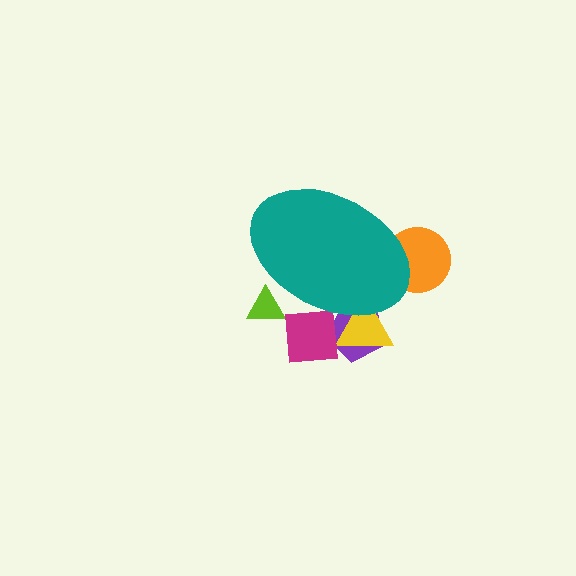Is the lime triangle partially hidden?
Yes, the lime triangle is partially hidden behind the teal ellipse.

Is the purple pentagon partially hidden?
Yes, the purple pentagon is partially hidden behind the teal ellipse.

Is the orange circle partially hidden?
Yes, the orange circle is partially hidden behind the teal ellipse.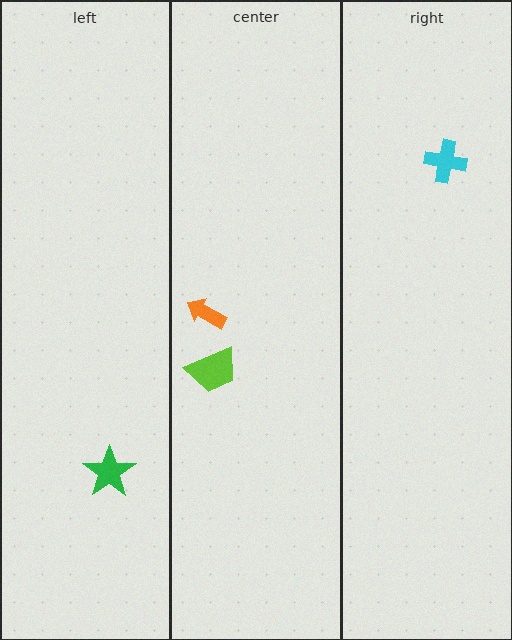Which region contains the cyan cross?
The right region.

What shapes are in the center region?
The lime trapezoid, the orange arrow.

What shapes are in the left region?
The green star.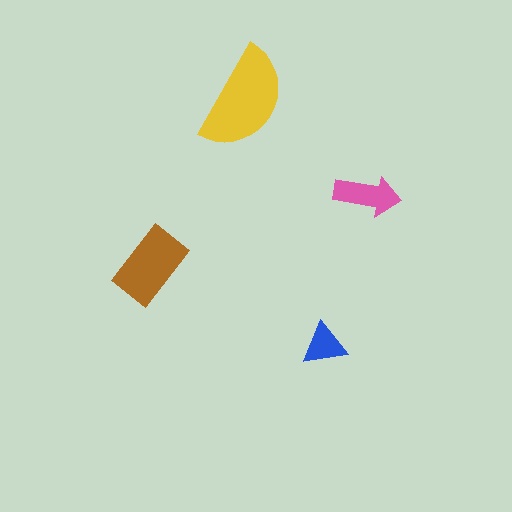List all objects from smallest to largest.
The blue triangle, the pink arrow, the brown rectangle, the yellow semicircle.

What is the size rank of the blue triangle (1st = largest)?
4th.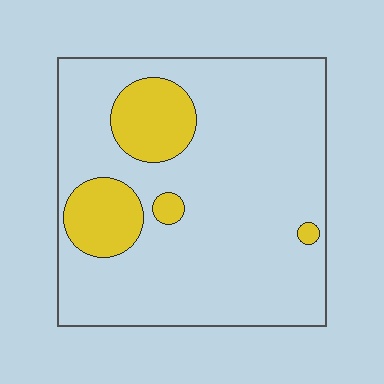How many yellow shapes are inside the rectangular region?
4.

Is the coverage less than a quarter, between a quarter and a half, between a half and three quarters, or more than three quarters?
Less than a quarter.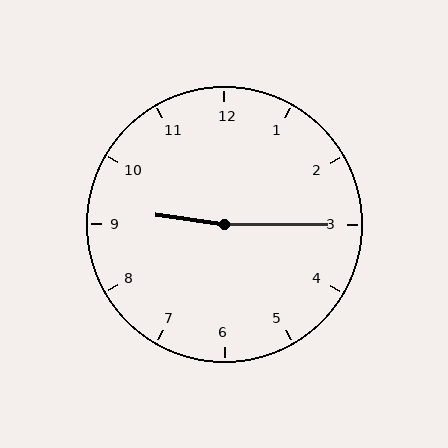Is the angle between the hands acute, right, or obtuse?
It is obtuse.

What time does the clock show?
9:15.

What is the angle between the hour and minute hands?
Approximately 172 degrees.